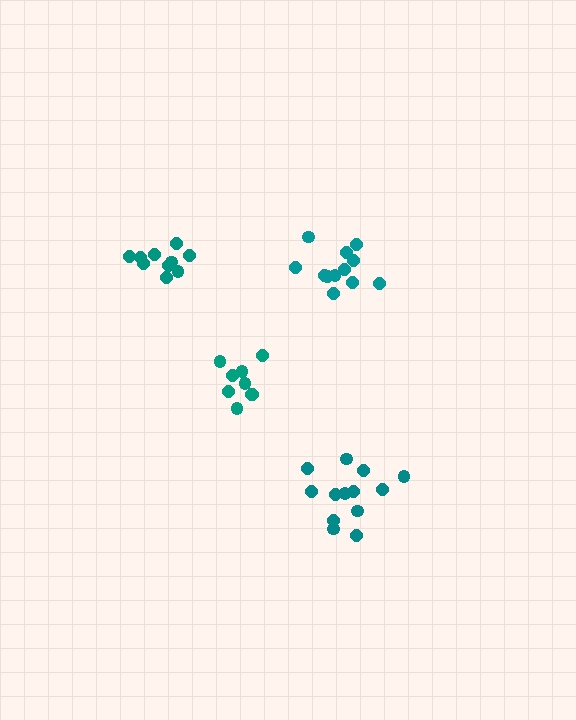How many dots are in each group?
Group 1: 9 dots, Group 2: 13 dots, Group 3: 10 dots, Group 4: 12 dots (44 total).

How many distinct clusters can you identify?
There are 4 distinct clusters.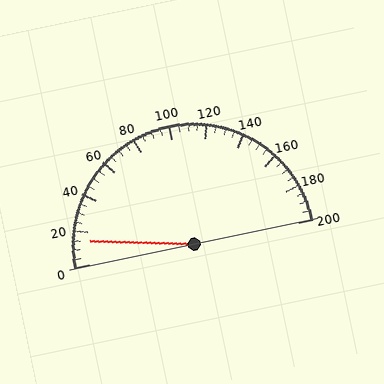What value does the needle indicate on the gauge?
The needle indicates approximately 15.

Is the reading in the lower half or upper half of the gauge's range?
The reading is in the lower half of the range (0 to 200).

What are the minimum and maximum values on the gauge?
The gauge ranges from 0 to 200.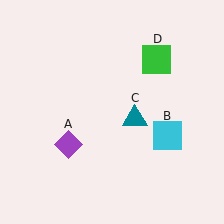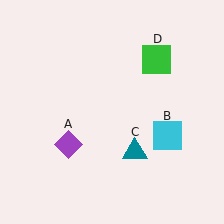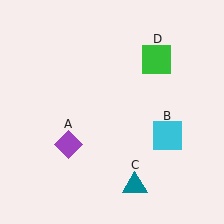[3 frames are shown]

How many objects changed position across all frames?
1 object changed position: teal triangle (object C).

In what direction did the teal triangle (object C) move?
The teal triangle (object C) moved down.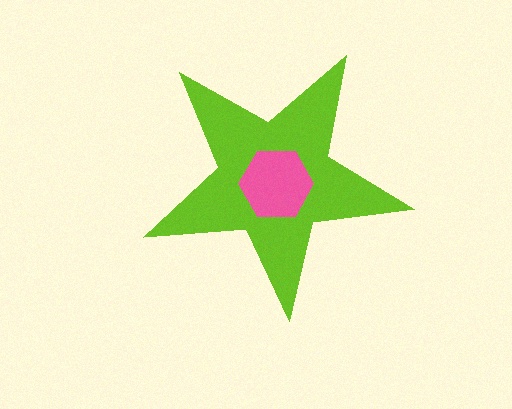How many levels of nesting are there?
2.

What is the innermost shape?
The pink hexagon.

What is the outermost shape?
The lime star.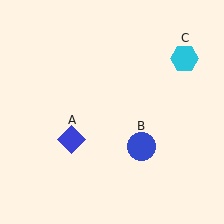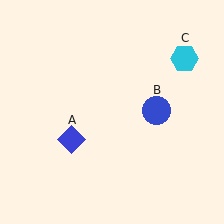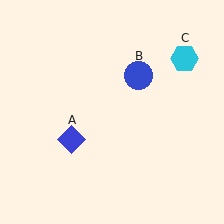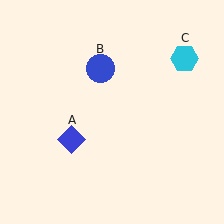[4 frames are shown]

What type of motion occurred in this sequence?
The blue circle (object B) rotated counterclockwise around the center of the scene.